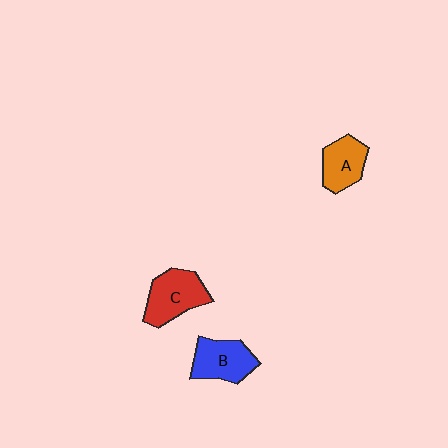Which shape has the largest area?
Shape C (red).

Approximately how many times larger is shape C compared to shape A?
Approximately 1.3 times.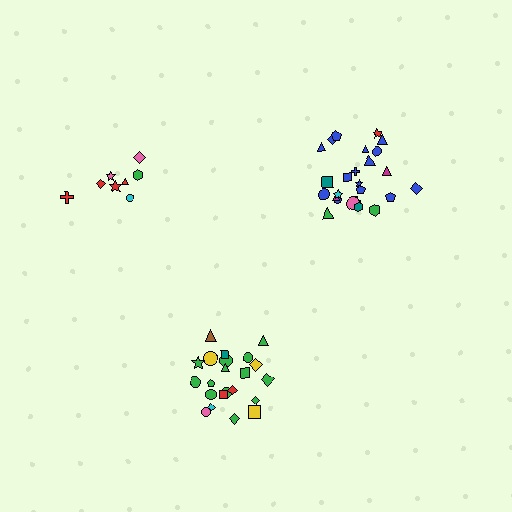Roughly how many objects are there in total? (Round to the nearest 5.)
Roughly 55 objects in total.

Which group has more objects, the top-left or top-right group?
The top-right group.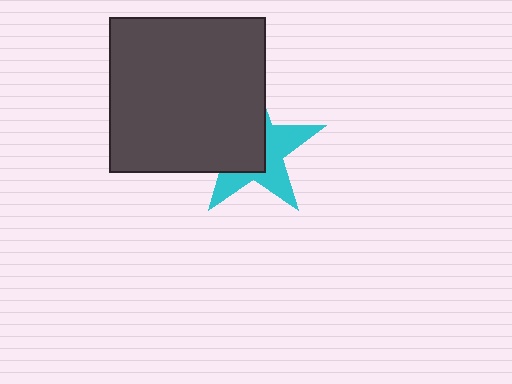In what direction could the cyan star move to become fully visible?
The cyan star could move toward the lower-right. That would shift it out from behind the dark gray square entirely.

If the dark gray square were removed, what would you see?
You would see the complete cyan star.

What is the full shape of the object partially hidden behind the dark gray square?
The partially hidden object is a cyan star.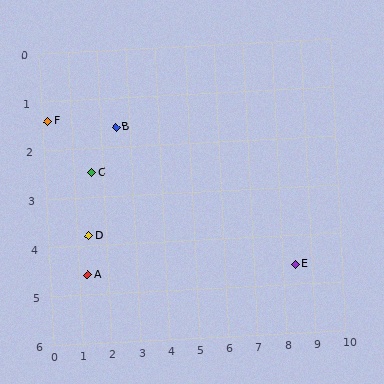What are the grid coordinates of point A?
Point A is at approximately (1.3, 4.6).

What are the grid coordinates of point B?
Point B is at approximately (2.5, 1.6).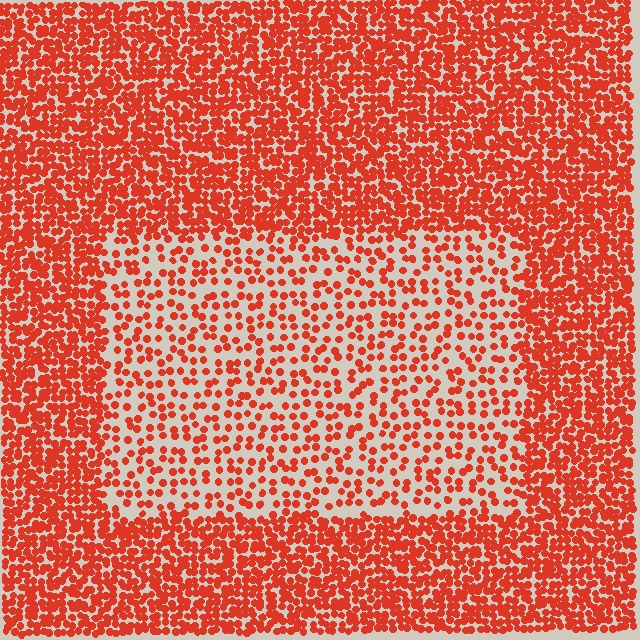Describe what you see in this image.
The image contains small red elements arranged at two different densities. A rectangle-shaped region is visible where the elements are less densely packed than the surrounding area.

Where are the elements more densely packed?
The elements are more densely packed outside the rectangle boundary.